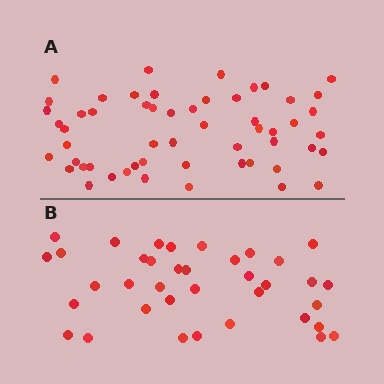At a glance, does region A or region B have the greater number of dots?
Region A (the top region) has more dots.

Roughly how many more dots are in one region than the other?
Region A has approximately 20 more dots than region B.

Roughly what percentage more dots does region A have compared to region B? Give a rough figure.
About 50% more.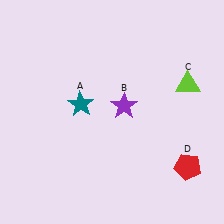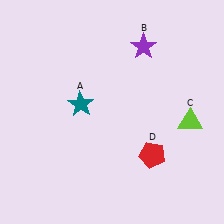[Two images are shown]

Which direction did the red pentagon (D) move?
The red pentagon (D) moved left.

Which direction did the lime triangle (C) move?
The lime triangle (C) moved down.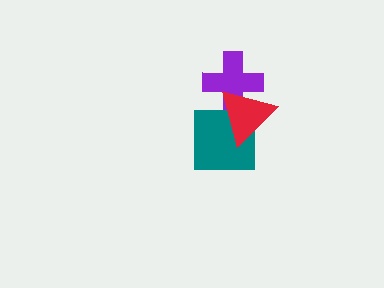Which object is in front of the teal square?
The red triangle is in front of the teal square.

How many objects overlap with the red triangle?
2 objects overlap with the red triangle.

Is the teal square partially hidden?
Yes, it is partially covered by another shape.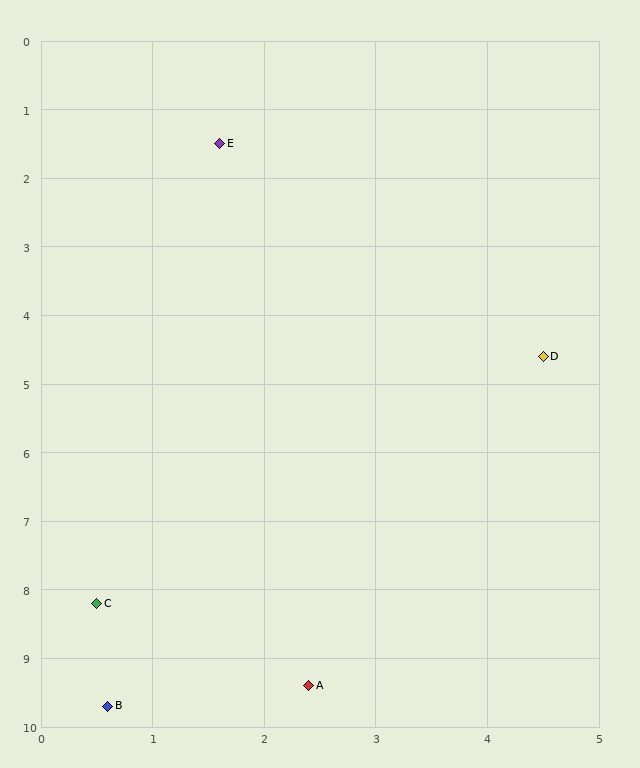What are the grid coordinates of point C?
Point C is at approximately (0.5, 8.2).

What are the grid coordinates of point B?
Point B is at approximately (0.6, 9.7).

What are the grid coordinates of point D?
Point D is at approximately (4.5, 4.6).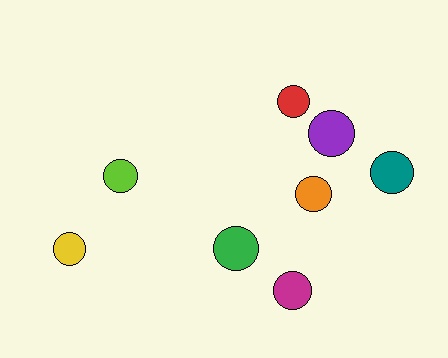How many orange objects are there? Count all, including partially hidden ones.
There is 1 orange object.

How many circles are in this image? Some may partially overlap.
There are 8 circles.